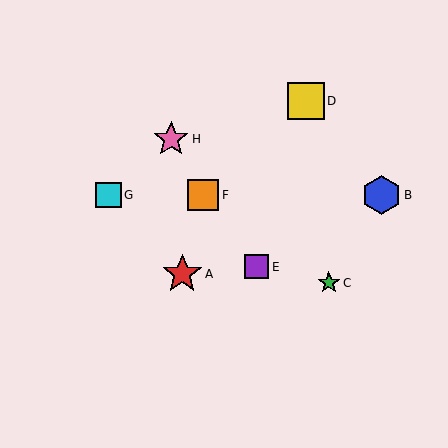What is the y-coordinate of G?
Object G is at y≈195.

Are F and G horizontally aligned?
Yes, both are at y≈195.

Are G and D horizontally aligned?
No, G is at y≈195 and D is at y≈101.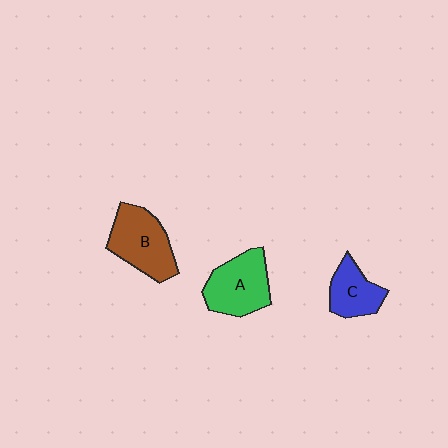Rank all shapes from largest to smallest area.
From largest to smallest: B (brown), A (green), C (blue).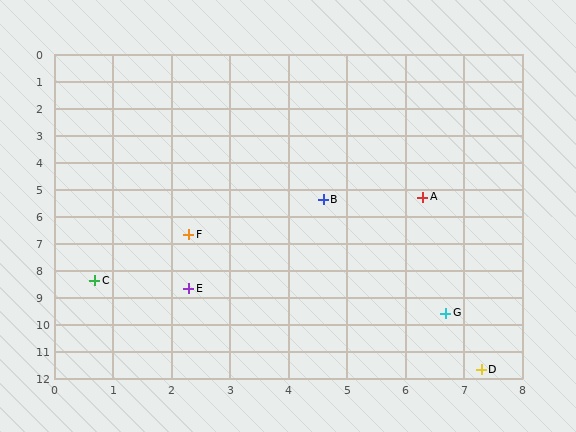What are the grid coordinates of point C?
Point C is at approximately (0.7, 8.4).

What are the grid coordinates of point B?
Point B is at approximately (4.6, 5.4).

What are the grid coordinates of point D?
Point D is at approximately (7.3, 11.7).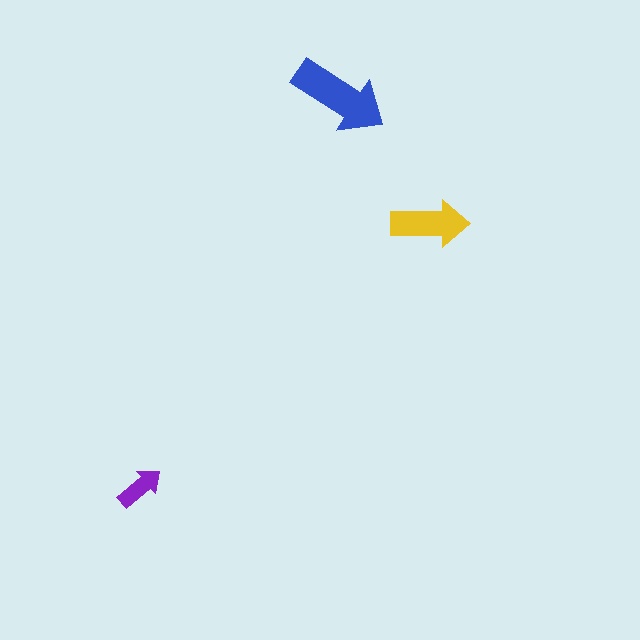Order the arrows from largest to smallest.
the blue one, the yellow one, the purple one.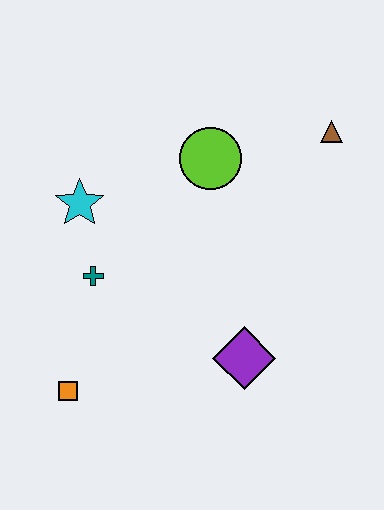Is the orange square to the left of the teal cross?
Yes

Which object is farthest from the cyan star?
The brown triangle is farthest from the cyan star.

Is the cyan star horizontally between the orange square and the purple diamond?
Yes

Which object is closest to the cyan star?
The teal cross is closest to the cyan star.